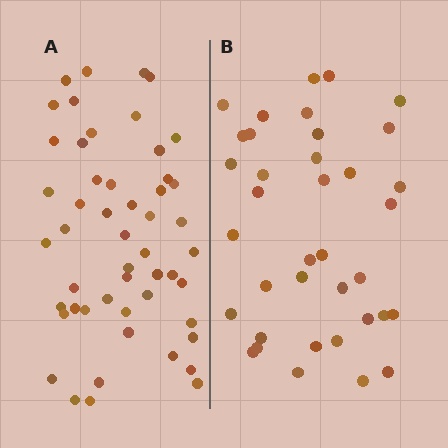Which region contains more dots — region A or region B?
Region A (the left region) has more dots.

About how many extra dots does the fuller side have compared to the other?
Region A has approximately 15 more dots than region B.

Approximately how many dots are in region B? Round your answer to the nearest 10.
About 40 dots. (The exact count is 37, which rounds to 40.)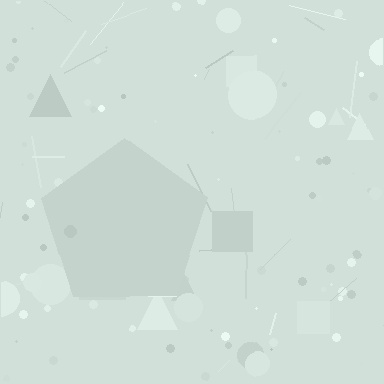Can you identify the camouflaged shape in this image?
The camouflaged shape is a pentagon.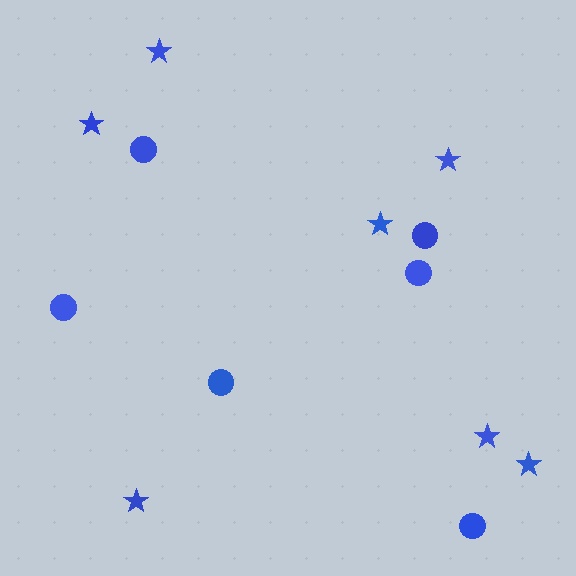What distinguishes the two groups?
There are 2 groups: one group of circles (6) and one group of stars (7).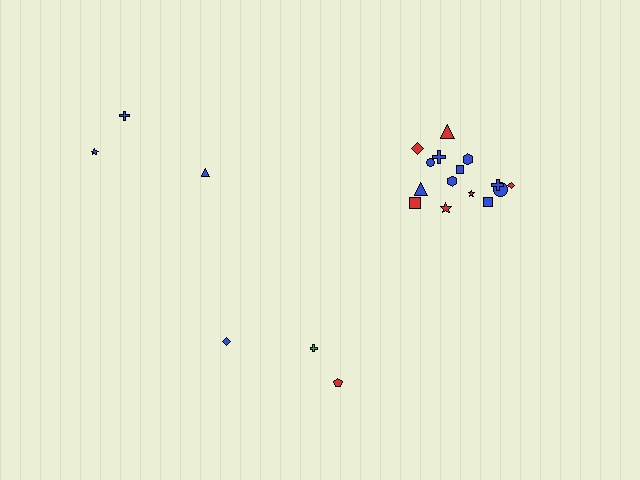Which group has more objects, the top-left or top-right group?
The top-right group.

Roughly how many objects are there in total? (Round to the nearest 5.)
Roughly 20 objects in total.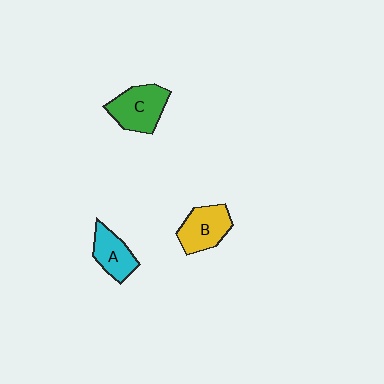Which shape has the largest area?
Shape C (green).